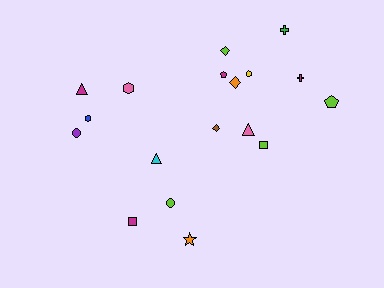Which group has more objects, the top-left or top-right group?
The top-right group.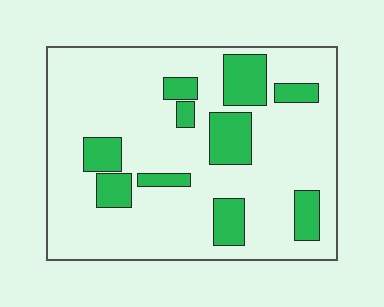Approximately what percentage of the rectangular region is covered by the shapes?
Approximately 20%.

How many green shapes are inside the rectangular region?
10.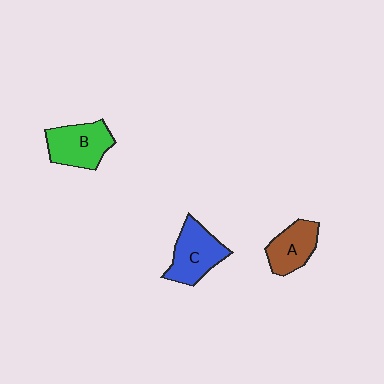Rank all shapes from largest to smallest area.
From largest to smallest: B (green), C (blue), A (brown).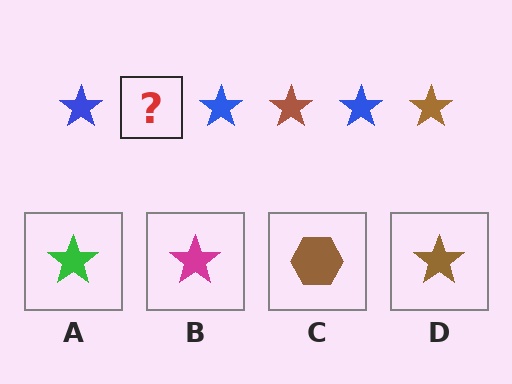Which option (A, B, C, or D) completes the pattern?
D.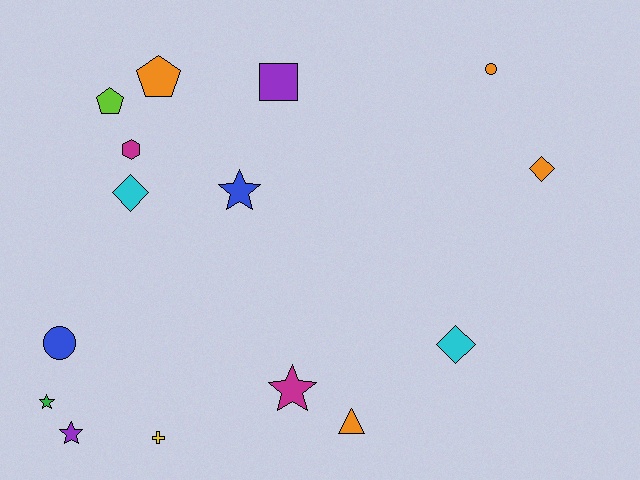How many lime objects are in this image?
There is 1 lime object.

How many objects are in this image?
There are 15 objects.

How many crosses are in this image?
There is 1 cross.